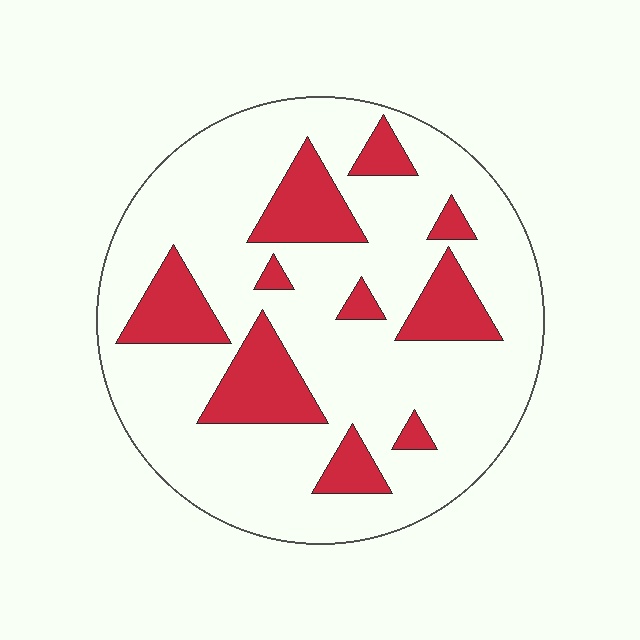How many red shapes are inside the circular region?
10.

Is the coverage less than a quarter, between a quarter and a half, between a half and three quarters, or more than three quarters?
Less than a quarter.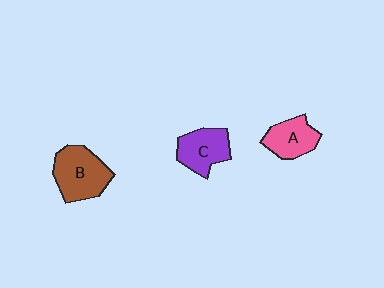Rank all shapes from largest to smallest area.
From largest to smallest: B (brown), C (purple), A (pink).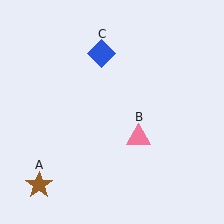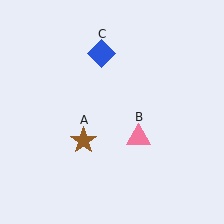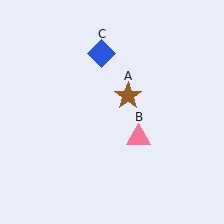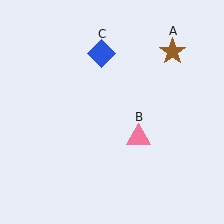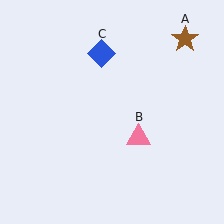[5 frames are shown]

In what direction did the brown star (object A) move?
The brown star (object A) moved up and to the right.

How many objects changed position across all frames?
1 object changed position: brown star (object A).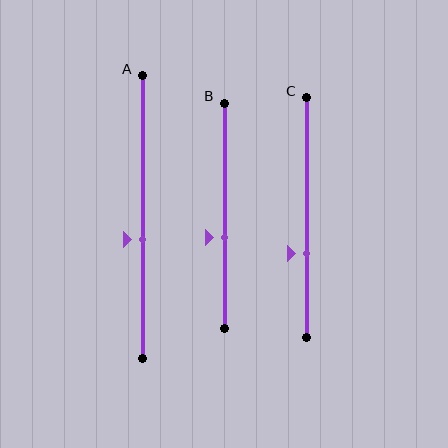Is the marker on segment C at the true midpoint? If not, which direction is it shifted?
No, the marker on segment C is shifted downward by about 15% of the segment length.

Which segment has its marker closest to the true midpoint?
Segment A has its marker closest to the true midpoint.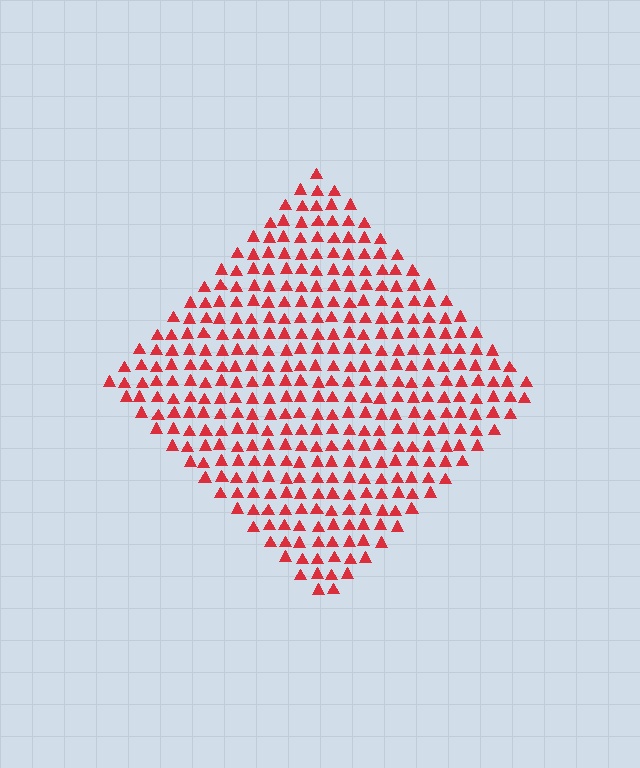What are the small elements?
The small elements are triangles.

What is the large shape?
The large shape is a diamond.